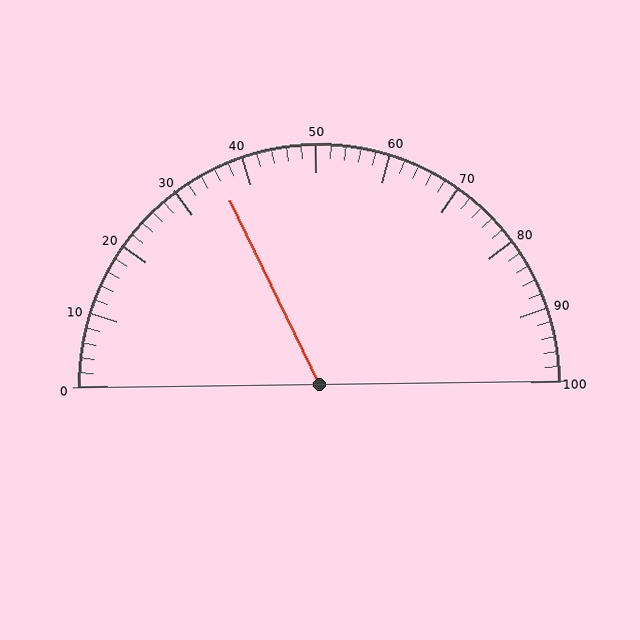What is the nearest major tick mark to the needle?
The nearest major tick mark is 40.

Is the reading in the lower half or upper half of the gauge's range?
The reading is in the lower half of the range (0 to 100).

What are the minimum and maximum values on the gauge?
The gauge ranges from 0 to 100.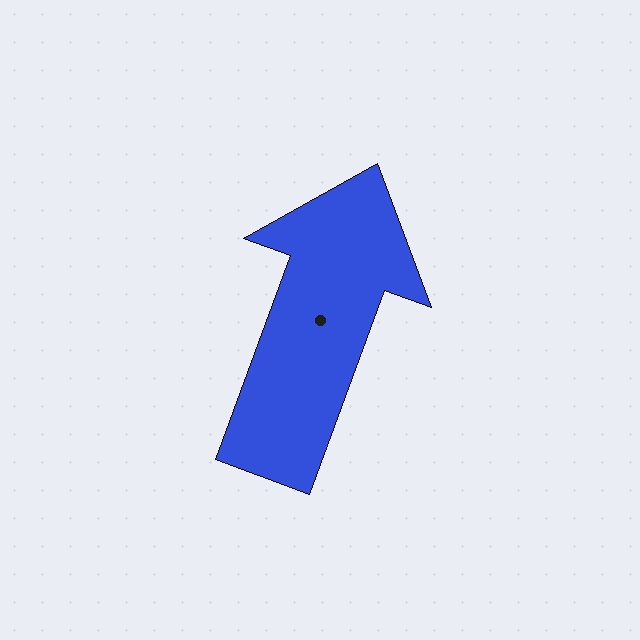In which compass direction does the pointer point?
North.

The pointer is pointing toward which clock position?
Roughly 1 o'clock.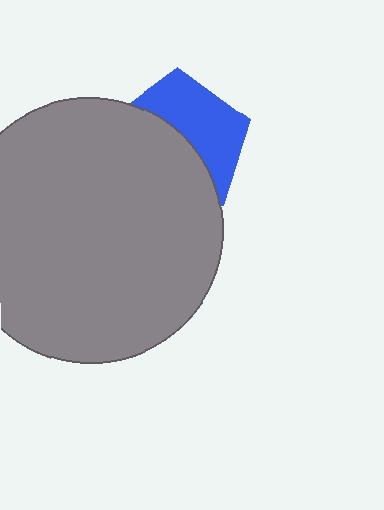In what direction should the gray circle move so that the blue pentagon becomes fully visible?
The gray circle should move toward the lower-left. That is the shortest direction to clear the overlap and leave the blue pentagon fully visible.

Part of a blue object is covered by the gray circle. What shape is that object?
It is a pentagon.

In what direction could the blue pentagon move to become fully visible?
The blue pentagon could move toward the upper-right. That would shift it out from behind the gray circle entirely.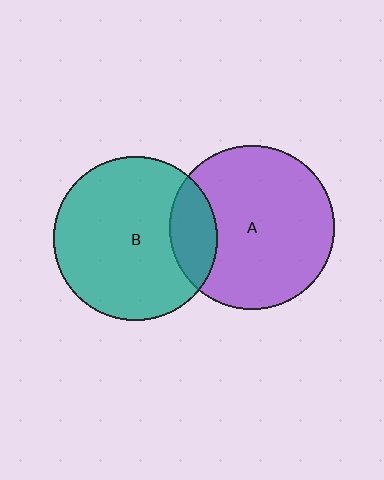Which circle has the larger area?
Circle A (purple).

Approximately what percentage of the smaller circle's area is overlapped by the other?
Approximately 20%.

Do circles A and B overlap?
Yes.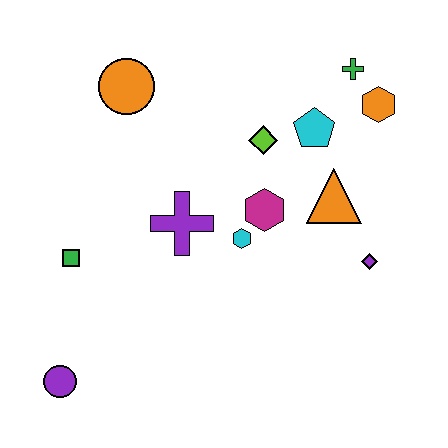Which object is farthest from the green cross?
The purple circle is farthest from the green cross.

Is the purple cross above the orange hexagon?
No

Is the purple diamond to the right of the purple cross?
Yes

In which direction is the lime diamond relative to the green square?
The lime diamond is to the right of the green square.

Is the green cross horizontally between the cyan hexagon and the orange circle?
No